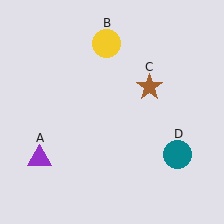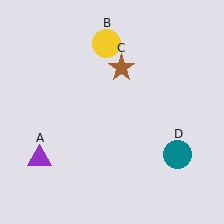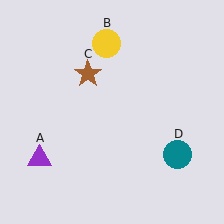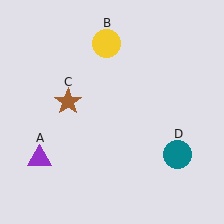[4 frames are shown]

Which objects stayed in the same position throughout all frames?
Purple triangle (object A) and yellow circle (object B) and teal circle (object D) remained stationary.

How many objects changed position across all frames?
1 object changed position: brown star (object C).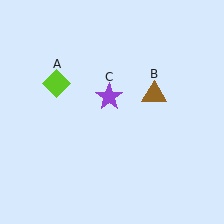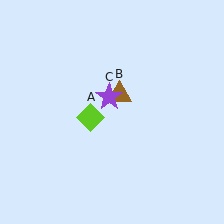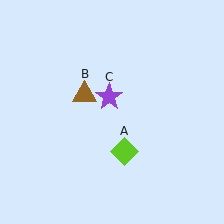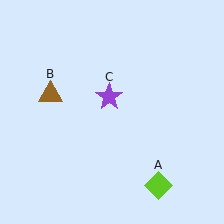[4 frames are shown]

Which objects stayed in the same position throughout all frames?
Purple star (object C) remained stationary.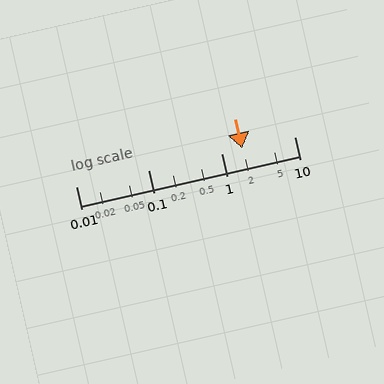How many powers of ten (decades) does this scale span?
The scale spans 3 decades, from 0.01 to 10.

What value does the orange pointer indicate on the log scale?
The pointer indicates approximately 1.9.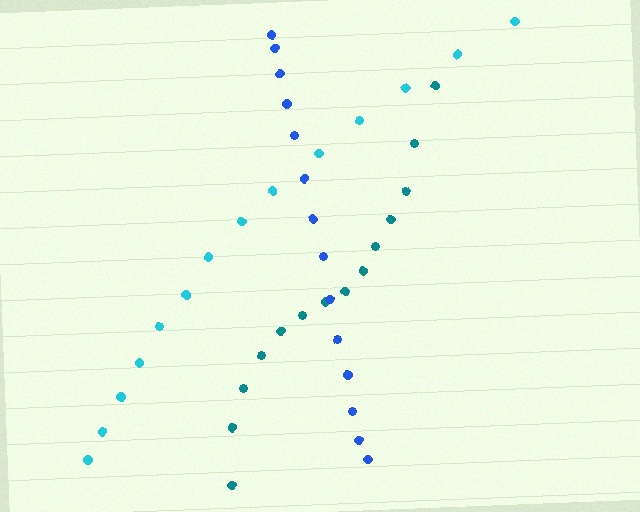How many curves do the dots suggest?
There are 3 distinct paths.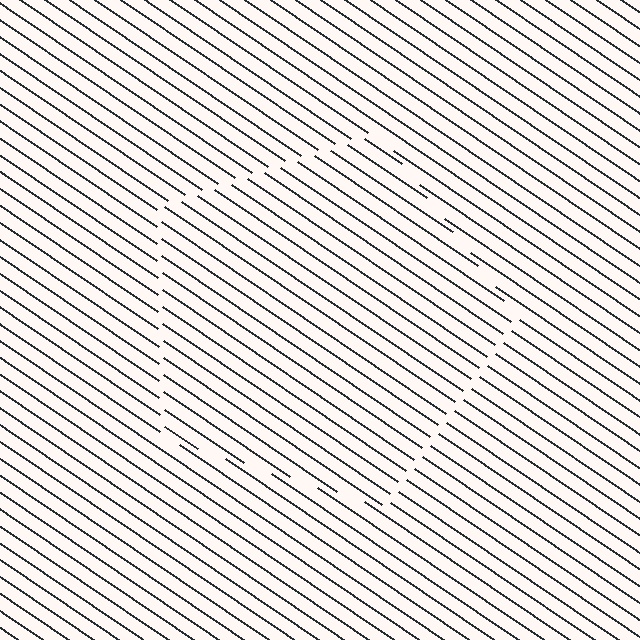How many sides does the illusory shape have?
5 sides — the line-ends trace a pentagon.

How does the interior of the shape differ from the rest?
The interior of the shape contains the same grating, shifted by half a period — the contour is defined by the phase discontinuity where line-ends from the inner and outer gratings abut.